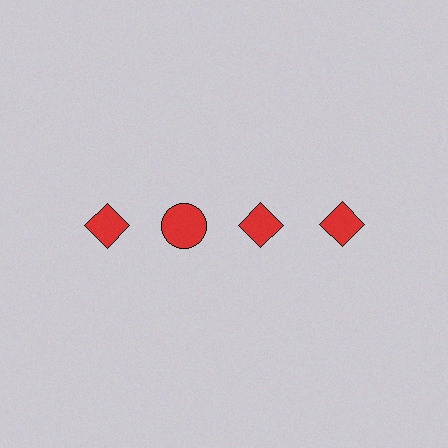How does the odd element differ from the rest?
It has a different shape: circle instead of diamond.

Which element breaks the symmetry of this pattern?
The red circle in the top row, second from left column breaks the symmetry. All other shapes are red diamonds.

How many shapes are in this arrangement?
There are 4 shapes arranged in a grid pattern.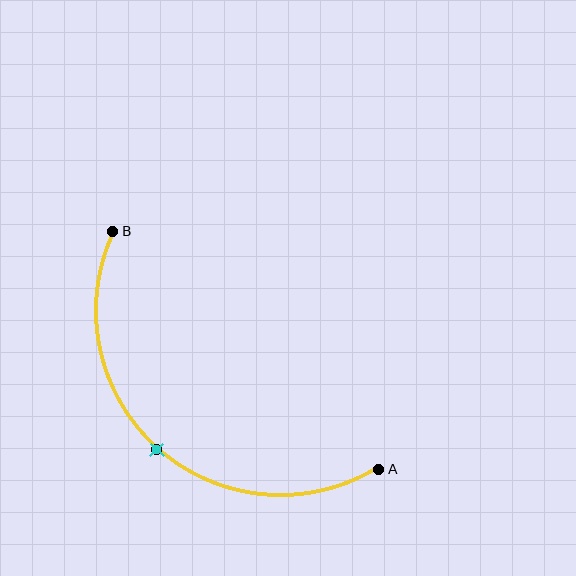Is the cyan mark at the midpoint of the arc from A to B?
Yes. The cyan mark lies on the arc at equal arc-length from both A and B — it is the arc midpoint.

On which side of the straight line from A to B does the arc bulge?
The arc bulges below and to the left of the straight line connecting A and B.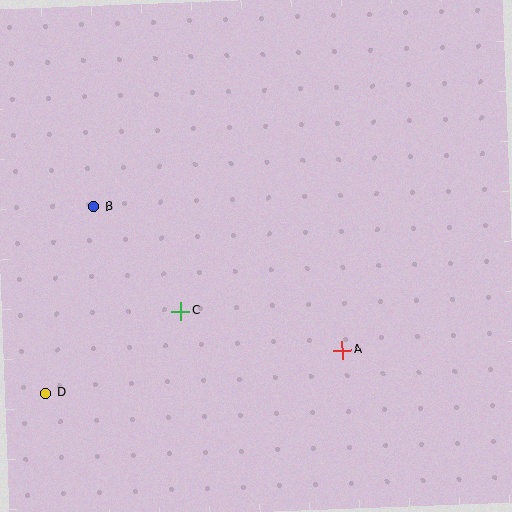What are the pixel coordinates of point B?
Point B is at (94, 207).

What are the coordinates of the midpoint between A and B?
The midpoint between A and B is at (218, 278).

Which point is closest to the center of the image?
Point C at (181, 311) is closest to the center.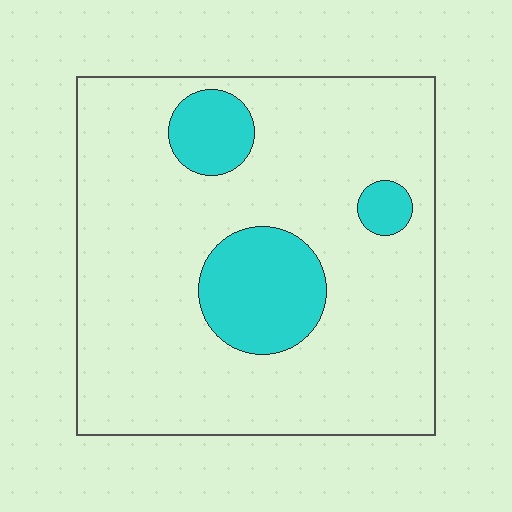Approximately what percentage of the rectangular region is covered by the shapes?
Approximately 15%.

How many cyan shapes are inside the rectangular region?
3.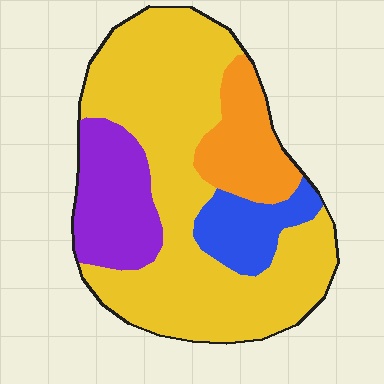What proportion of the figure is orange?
Orange covers 14% of the figure.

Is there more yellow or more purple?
Yellow.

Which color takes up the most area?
Yellow, at roughly 60%.